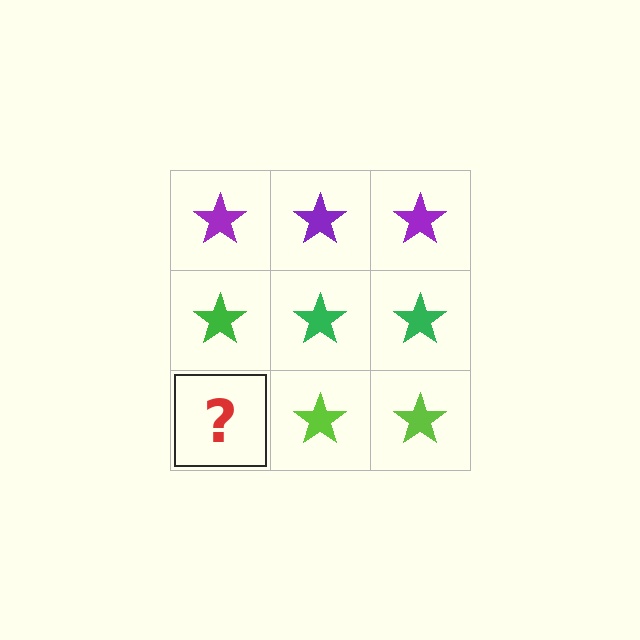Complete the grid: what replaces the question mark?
The question mark should be replaced with a lime star.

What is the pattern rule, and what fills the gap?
The rule is that each row has a consistent color. The gap should be filled with a lime star.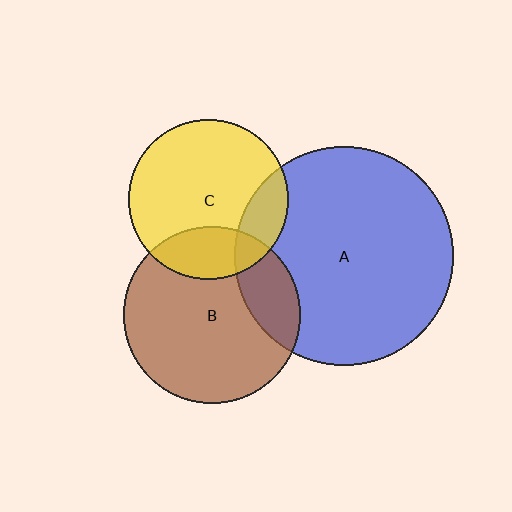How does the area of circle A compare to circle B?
Approximately 1.5 times.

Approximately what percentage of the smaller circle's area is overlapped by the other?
Approximately 25%.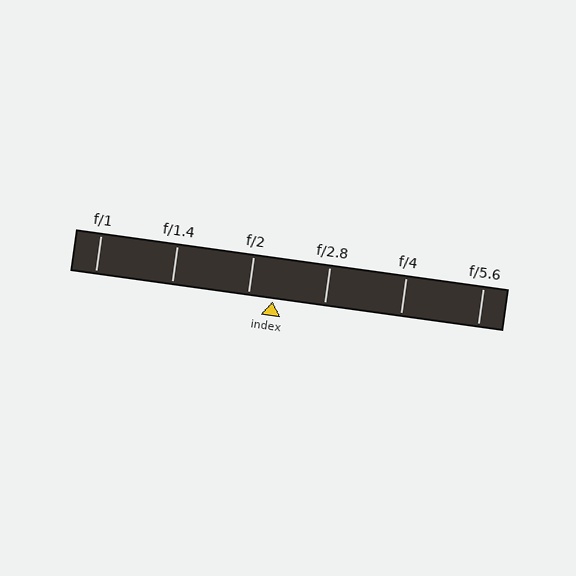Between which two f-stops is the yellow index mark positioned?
The index mark is between f/2 and f/2.8.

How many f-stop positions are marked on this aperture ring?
There are 6 f-stop positions marked.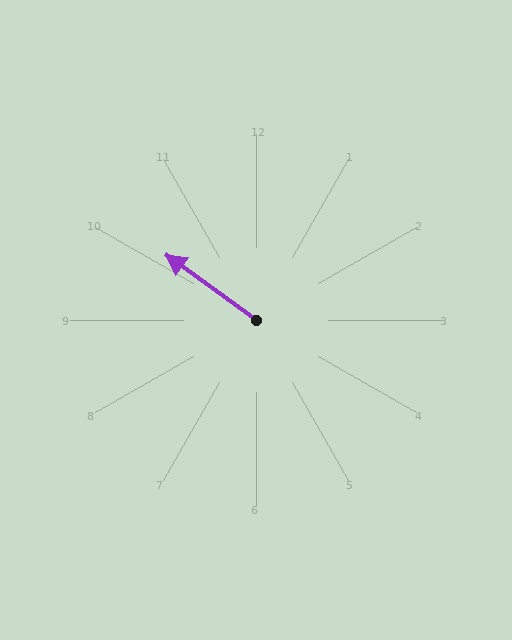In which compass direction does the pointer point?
Northwest.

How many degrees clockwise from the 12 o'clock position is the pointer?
Approximately 306 degrees.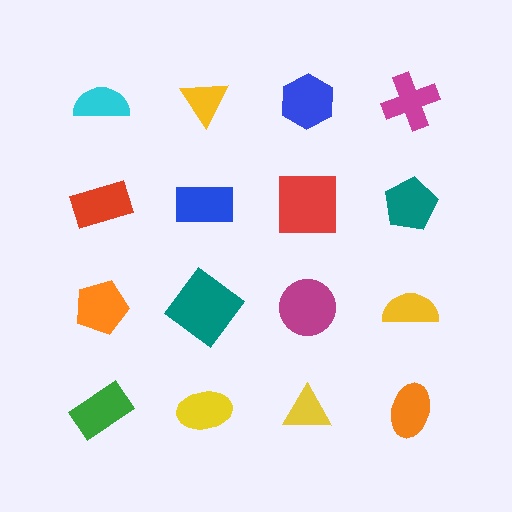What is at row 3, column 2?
A teal diamond.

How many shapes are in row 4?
4 shapes.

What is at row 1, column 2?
A yellow triangle.